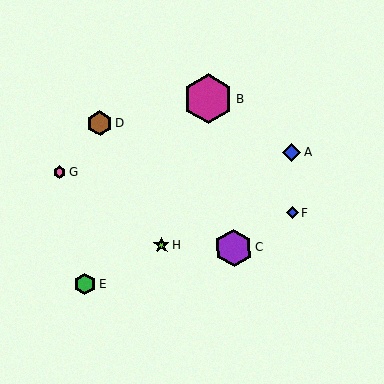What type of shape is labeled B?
Shape B is a magenta hexagon.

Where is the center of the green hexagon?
The center of the green hexagon is at (85, 284).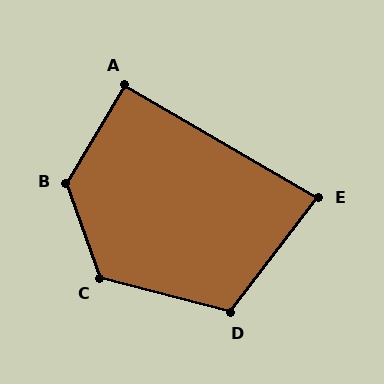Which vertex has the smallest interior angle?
E, at approximately 83 degrees.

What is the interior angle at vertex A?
Approximately 91 degrees (approximately right).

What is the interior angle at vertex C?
Approximately 124 degrees (obtuse).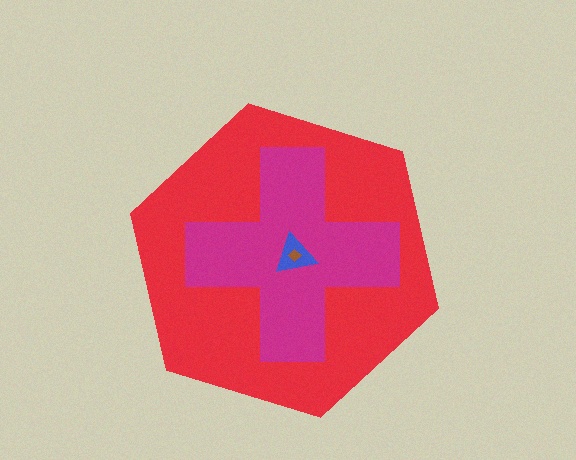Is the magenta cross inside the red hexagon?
Yes.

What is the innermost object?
The brown diamond.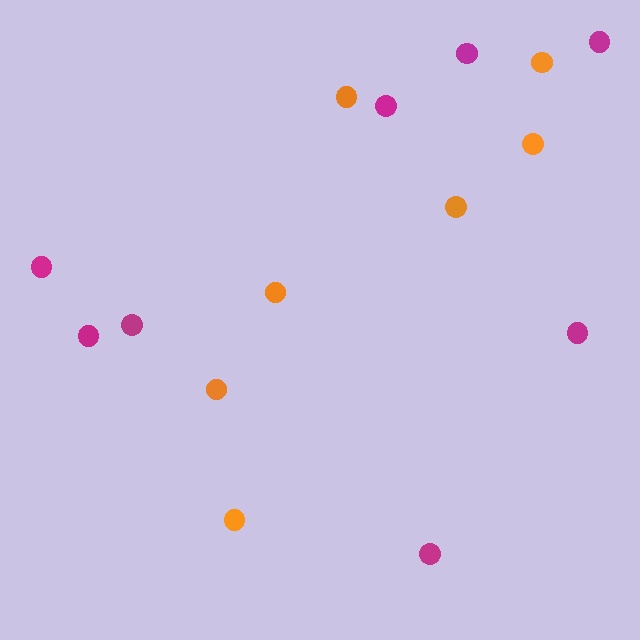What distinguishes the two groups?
There are 2 groups: one group of magenta circles (8) and one group of orange circles (7).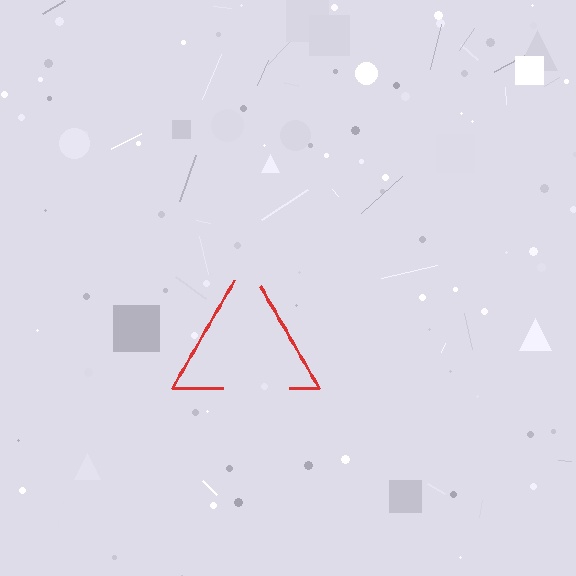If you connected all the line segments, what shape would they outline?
They would outline a triangle.